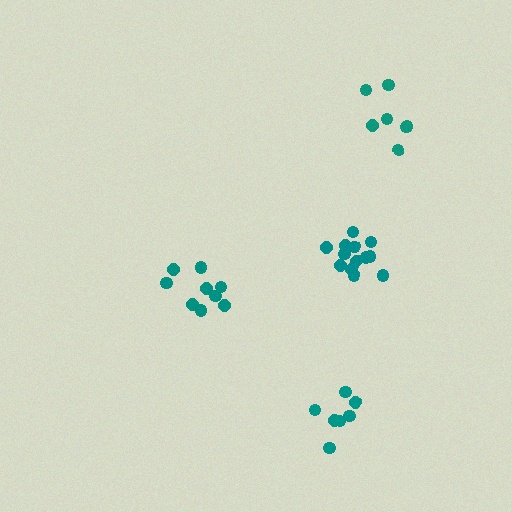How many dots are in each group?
Group 1: 9 dots, Group 2: 7 dots, Group 3: 13 dots, Group 4: 7 dots (36 total).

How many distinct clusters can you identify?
There are 4 distinct clusters.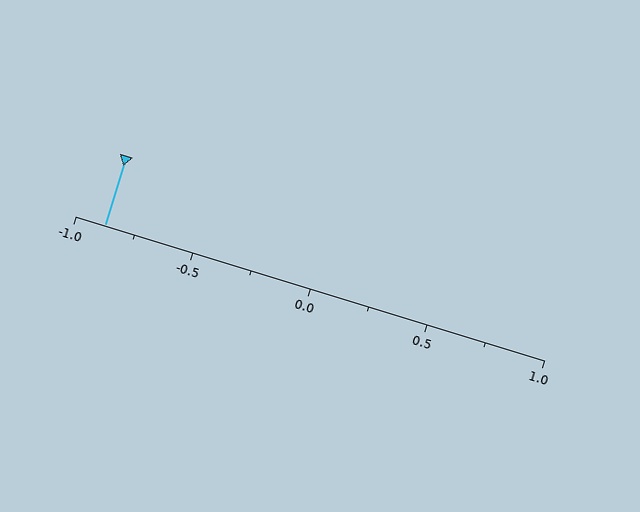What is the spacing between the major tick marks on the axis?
The major ticks are spaced 0.5 apart.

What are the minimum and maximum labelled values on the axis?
The axis runs from -1.0 to 1.0.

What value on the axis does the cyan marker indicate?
The marker indicates approximately -0.88.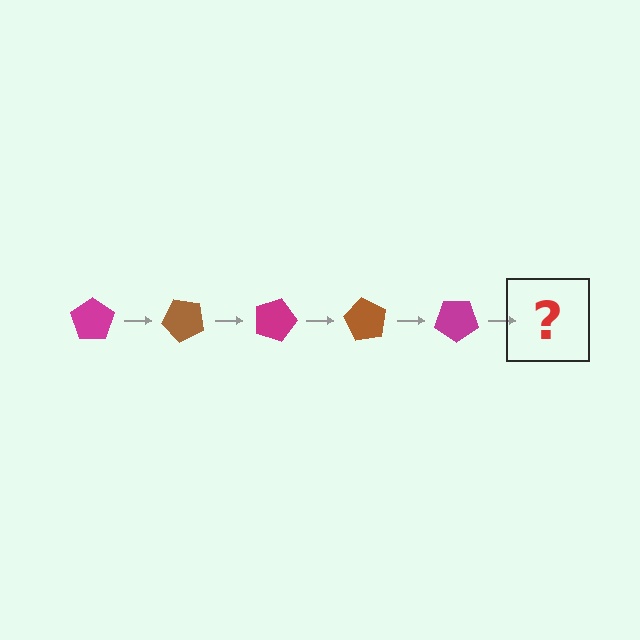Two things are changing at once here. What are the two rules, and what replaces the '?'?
The two rules are that it rotates 45 degrees each step and the color cycles through magenta and brown. The '?' should be a brown pentagon, rotated 225 degrees from the start.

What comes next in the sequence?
The next element should be a brown pentagon, rotated 225 degrees from the start.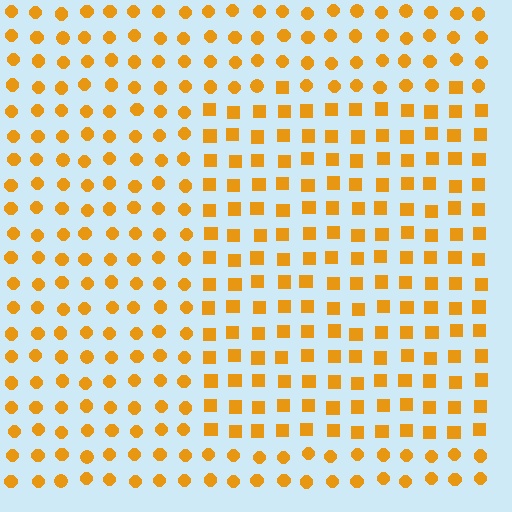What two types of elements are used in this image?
The image uses squares inside the rectangle region and circles outside it.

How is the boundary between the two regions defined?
The boundary is defined by a change in element shape: squares inside vs. circles outside. All elements share the same color and spacing.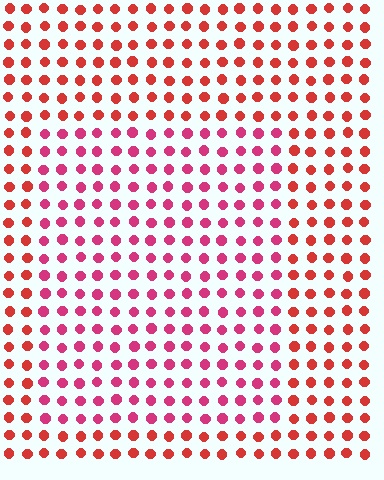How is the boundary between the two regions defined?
The boundary is defined purely by a slight shift in hue (about 28 degrees). Spacing, size, and orientation are identical on both sides.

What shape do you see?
I see a rectangle.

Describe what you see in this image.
The image is filled with small red elements in a uniform arrangement. A rectangle-shaped region is visible where the elements are tinted to a slightly different hue, forming a subtle color boundary.